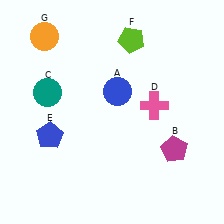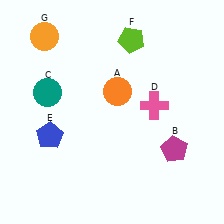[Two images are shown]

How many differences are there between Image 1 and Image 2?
There is 1 difference between the two images.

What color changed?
The circle (A) changed from blue in Image 1 to orange in Image 2.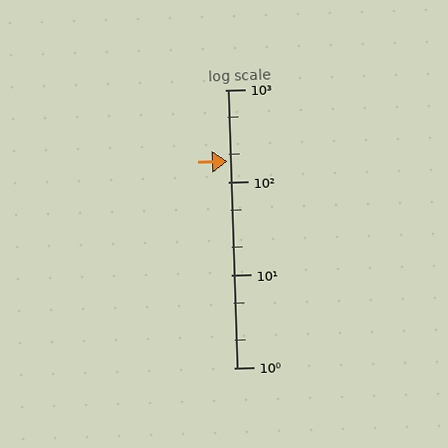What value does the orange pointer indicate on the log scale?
The pointer indicates approximately 170.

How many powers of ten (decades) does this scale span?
The scale spans 3 decades, from 1 to 1000.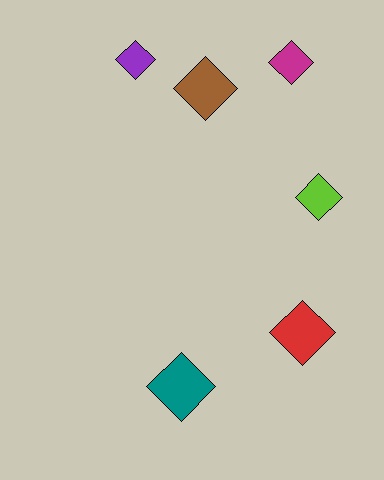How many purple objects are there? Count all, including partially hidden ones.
There is 1 purple object.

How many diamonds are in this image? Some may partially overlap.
There are 6 diamonds.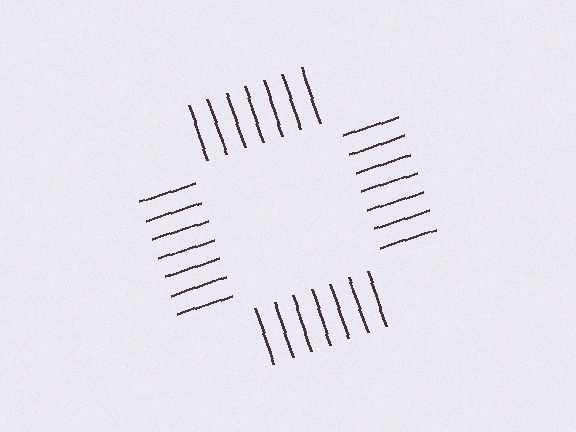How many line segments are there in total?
28 — 7 along each of the 4 edges.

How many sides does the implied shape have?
4 sides — the line-ends trace a square.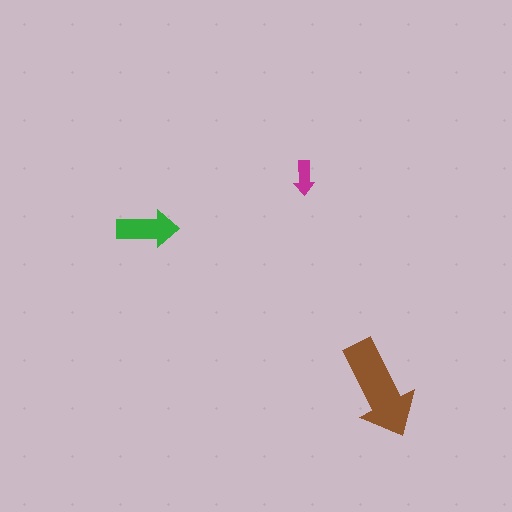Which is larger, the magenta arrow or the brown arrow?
The brown one.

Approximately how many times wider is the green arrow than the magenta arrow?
About 2 times wider.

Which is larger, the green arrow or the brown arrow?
The brown one.